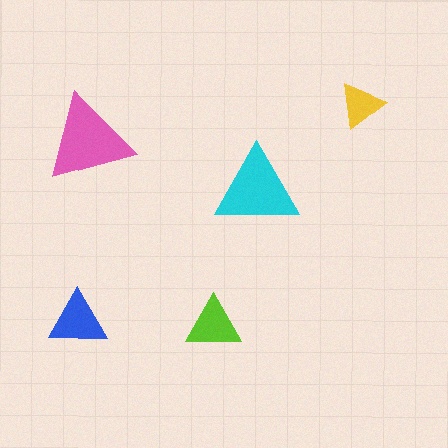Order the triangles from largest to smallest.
the pink one, the cyan one, the blue one, the lime one, the yellow one.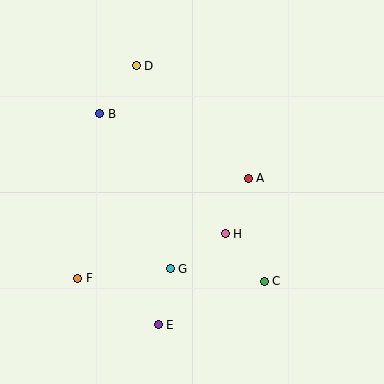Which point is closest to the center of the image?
Point H at (225, 234) is closest to the center.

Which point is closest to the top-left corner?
Point D is closest to the top-left corner.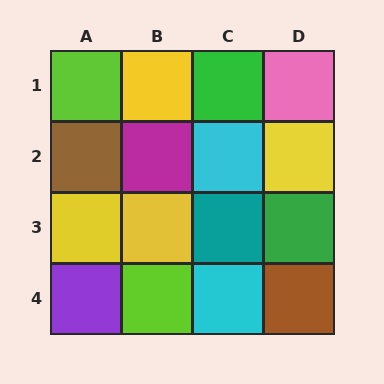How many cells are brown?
2 cells are brown.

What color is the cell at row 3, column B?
Yellow.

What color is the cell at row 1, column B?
Yellow.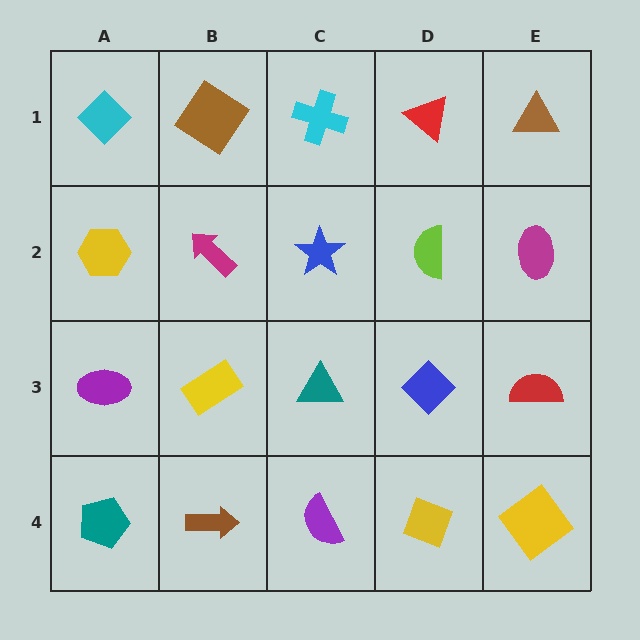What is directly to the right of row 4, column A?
A brown arrow.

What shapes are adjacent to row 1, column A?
A yellow hexagon (row 2, column A), a brown diamond (row 1, column B).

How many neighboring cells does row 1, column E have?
2.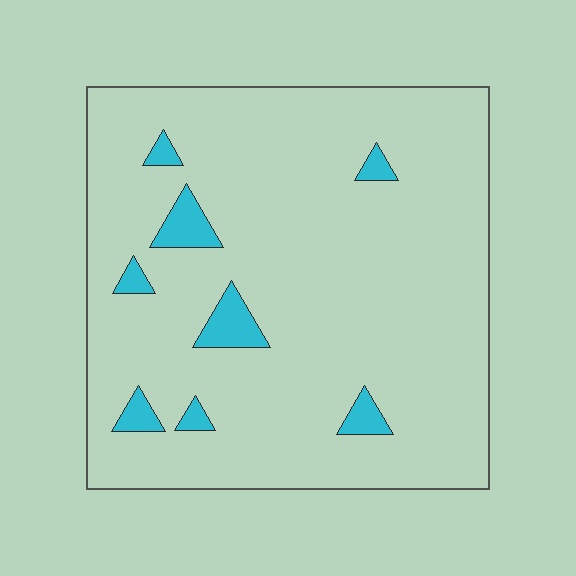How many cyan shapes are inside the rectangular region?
8.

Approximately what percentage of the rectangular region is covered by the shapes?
Approximately 5%.